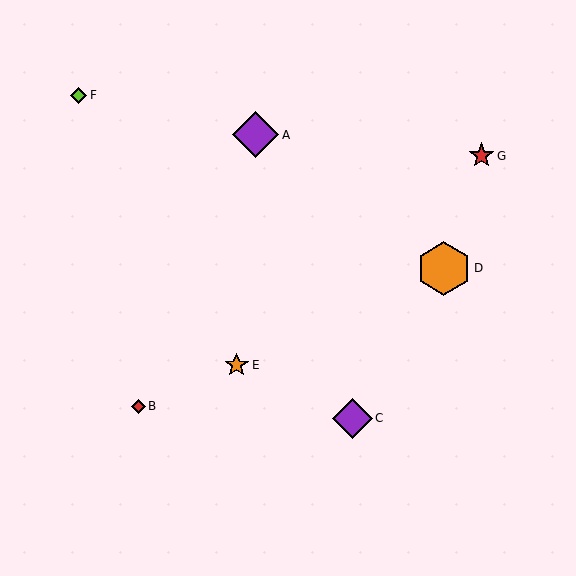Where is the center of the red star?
The center of the red star is at (481, 156).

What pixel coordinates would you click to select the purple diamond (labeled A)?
Click at (256, 135) to select the purple diamond A.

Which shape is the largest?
The orange hexagon (labeled D) is the largest.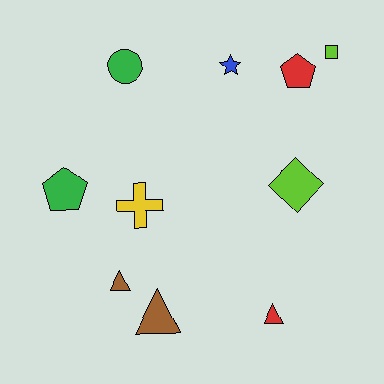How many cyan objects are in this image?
There are no cyan objects.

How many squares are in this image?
There is 1 square.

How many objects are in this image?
There are 10 objects.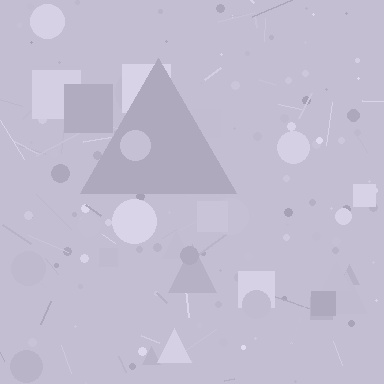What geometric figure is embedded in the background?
A triangle is embedded in the background.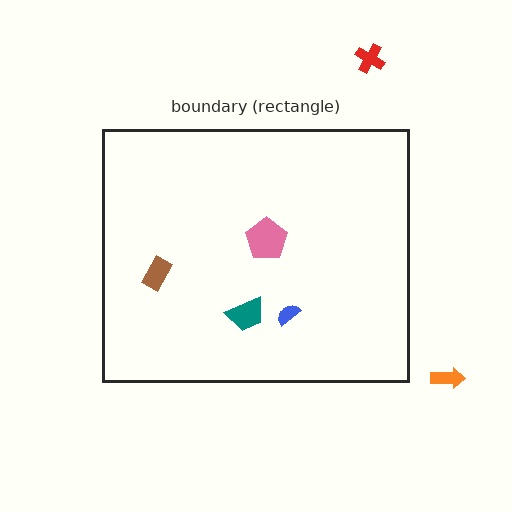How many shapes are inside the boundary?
4 inside, 2 outside.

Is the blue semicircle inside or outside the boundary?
Inside.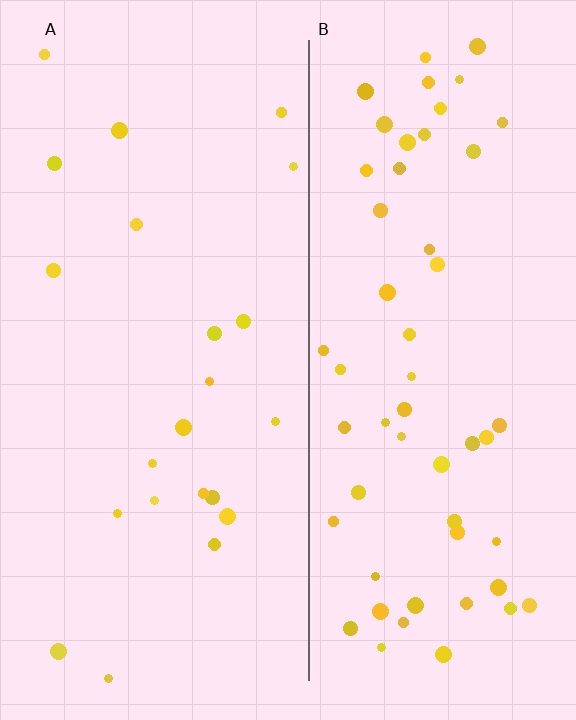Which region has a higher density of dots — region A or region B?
B (the right).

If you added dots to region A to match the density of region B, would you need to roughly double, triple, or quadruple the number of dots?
Approximately triple.